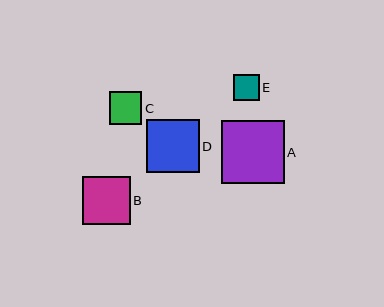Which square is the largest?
Square A is the largest with a size of approximately 63 pixels.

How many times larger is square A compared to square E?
Square A is approximately 2.4 times the size of square E.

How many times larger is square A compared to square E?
Square A is approximately 2.4 times the size of square E.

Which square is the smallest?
Square E is the smallest with a size of approximately 26 pixels.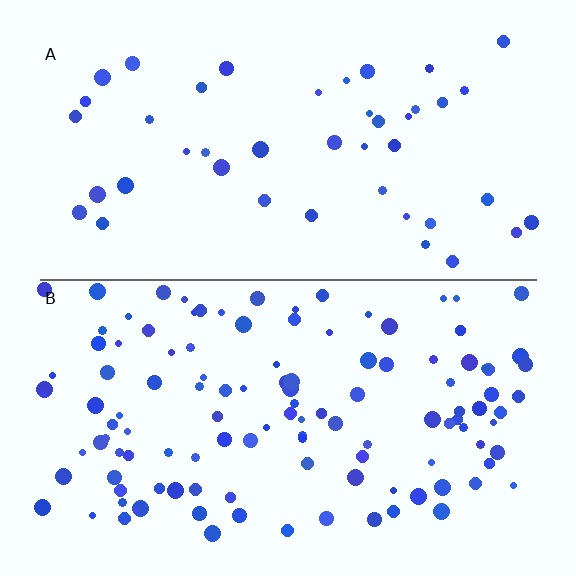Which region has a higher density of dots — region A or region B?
B (the bottom).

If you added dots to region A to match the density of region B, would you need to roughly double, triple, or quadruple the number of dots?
Approximately triple.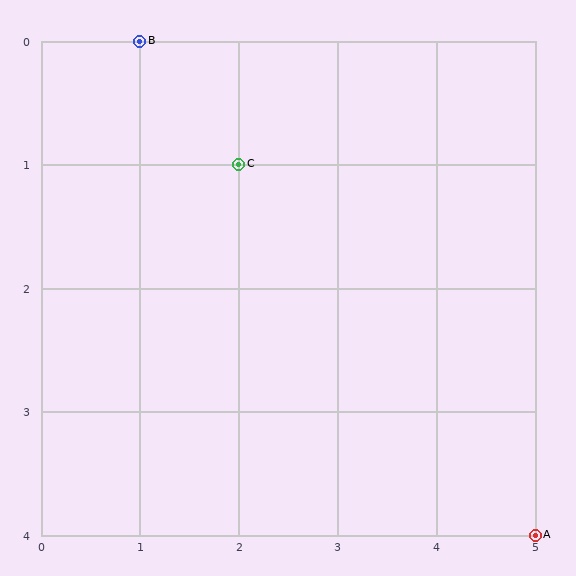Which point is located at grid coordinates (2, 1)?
Point C is at (2, 1).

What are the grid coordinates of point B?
Point B is at grid coordinates (1, 0).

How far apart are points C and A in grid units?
Points C and A are 3 columns and 3 rows apart (about 4.2 grid units diagonally).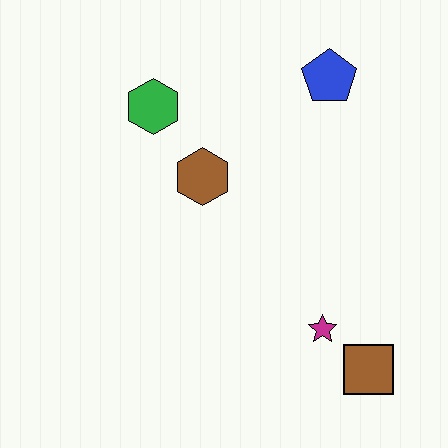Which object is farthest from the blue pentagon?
The brown square is farthest from the blue pentagon.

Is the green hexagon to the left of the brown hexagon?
Yes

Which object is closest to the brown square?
The magenta star is closest to the brown square.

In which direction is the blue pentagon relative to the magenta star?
The blue pentagon is above the magenta star.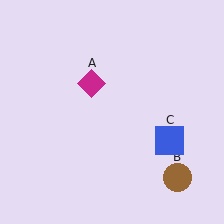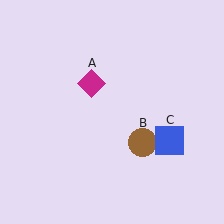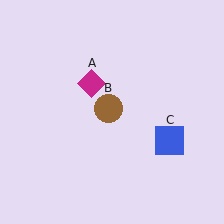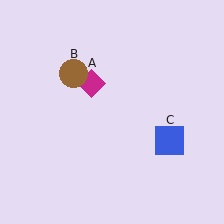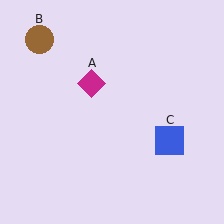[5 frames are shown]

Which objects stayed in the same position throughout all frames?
Magenta diamond (object A) and blue square (object C) remained stationary.